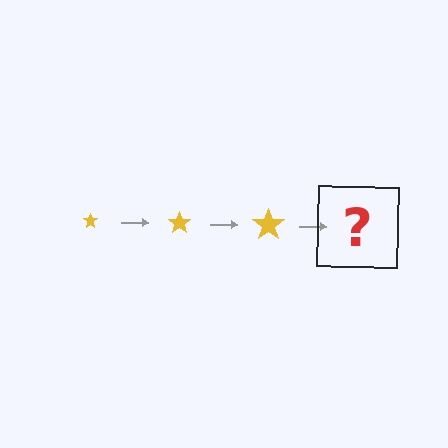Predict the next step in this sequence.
The next step is a yellow star, larger than the previous one.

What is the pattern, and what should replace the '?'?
The pattern is that the star gets progressively larger each step. The '?' should be a yellow star, larger than the previous one.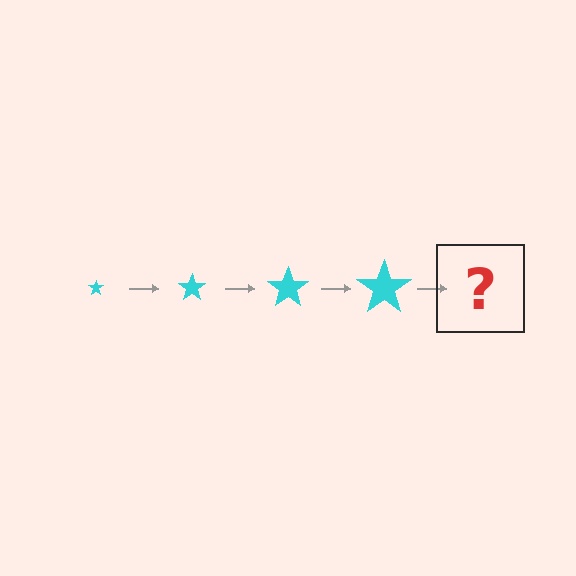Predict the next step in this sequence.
The next step is a cyan star, larger than the previous one.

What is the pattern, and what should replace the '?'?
The pattern is that the star gets progressively larger each step. The '?' should be a cyan star, larger than the previous one.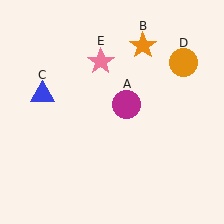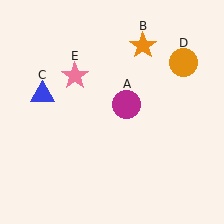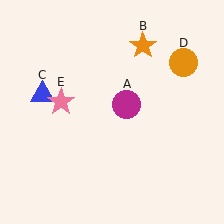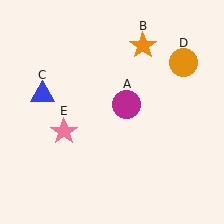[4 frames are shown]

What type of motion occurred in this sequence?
The pink star (object E) rotated counterclockwise around the center of the scene.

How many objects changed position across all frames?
1 object changed position: pink star (object E).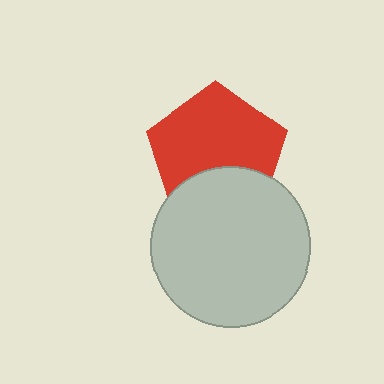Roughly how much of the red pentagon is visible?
Most of it is visible (roughly 69%).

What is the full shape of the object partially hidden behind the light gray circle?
The partially hidden object is a red pentagon.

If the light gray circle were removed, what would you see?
You would see the complete red pentagon.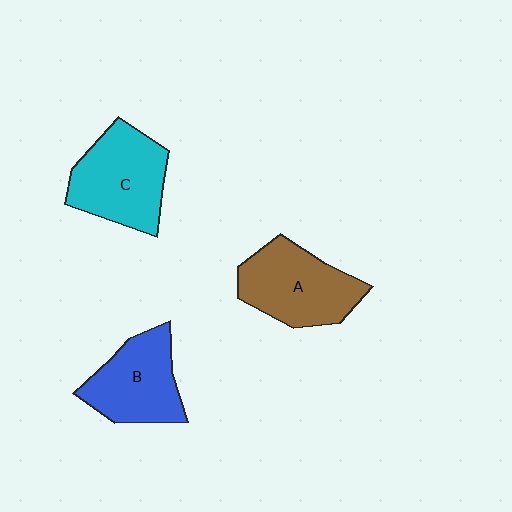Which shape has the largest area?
Shape C (cyan).